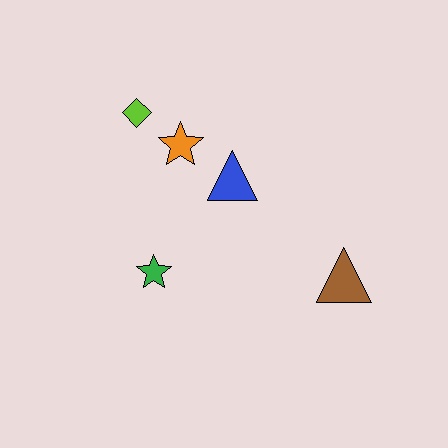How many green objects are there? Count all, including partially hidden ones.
There is 1 green object.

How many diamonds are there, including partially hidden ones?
There is 1 diamond.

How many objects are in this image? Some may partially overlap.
There are 5 objects.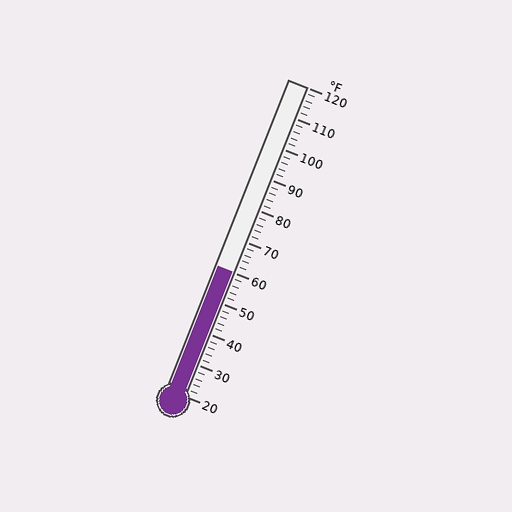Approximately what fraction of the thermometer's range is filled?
The thermometer is filled to approximately 40% of its range.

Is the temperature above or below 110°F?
The temperature is below 110°F.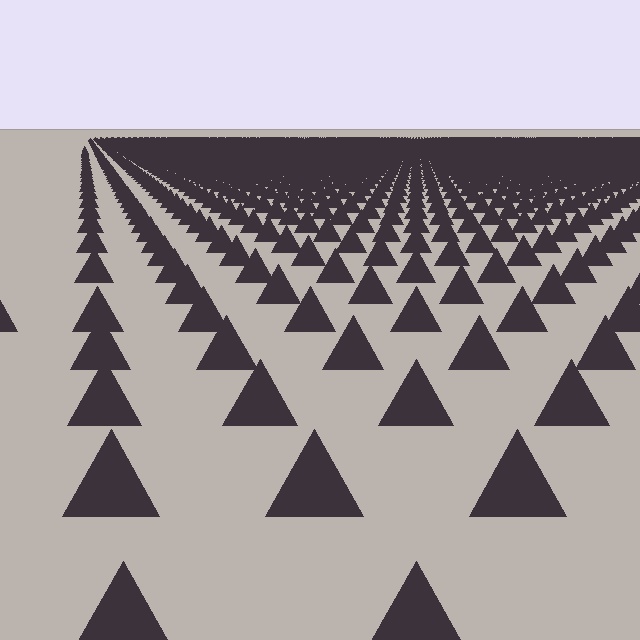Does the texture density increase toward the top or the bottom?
Density increases toward the top.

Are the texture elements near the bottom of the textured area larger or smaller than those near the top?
Larger. Near the bottom, elements are closer to the viewer and appear at a bigger on-screen size.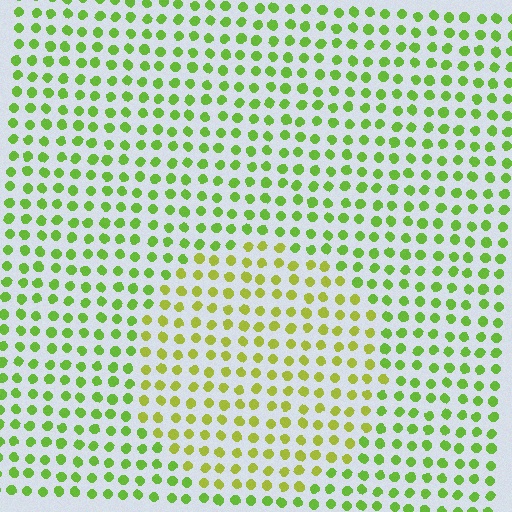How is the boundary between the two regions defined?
The boundary is defined purely by a slight shift in hue (about 28 degrees). Spacing, size, and orientation are identical on both sides.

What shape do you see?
I see a circle.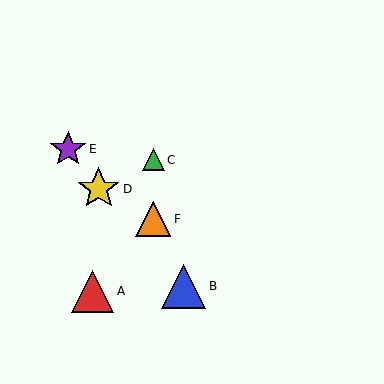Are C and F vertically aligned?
Yes, both are at x≈153.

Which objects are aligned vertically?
Objects C, F are aligned vertically.